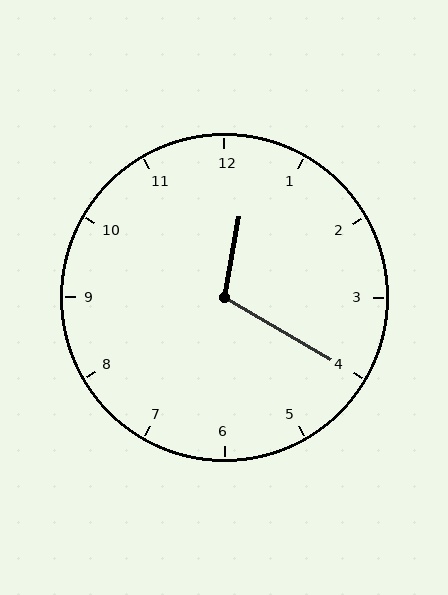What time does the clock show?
12:20.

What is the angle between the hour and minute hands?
Approximately 110 degrees.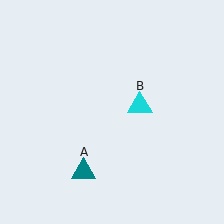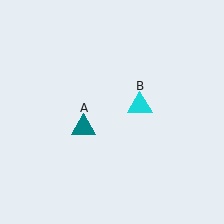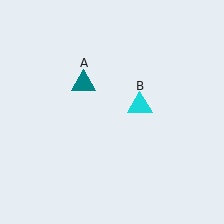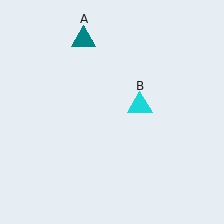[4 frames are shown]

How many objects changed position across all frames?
1 object changed position: teal triangle (object A).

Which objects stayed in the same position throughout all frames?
Cyan triangle (object B) remained stationary.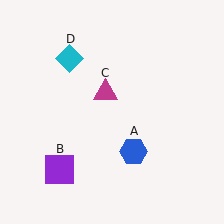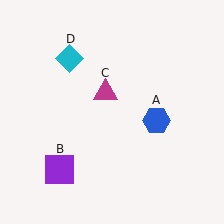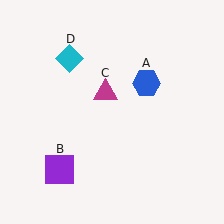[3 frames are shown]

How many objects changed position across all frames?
1 object changed position: blue hexagon (object A).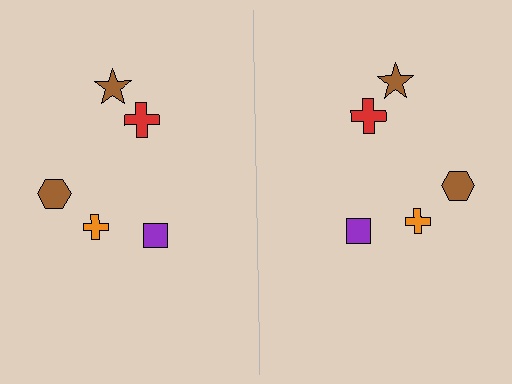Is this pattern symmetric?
Yes, this pattern has bilateral (reflection) symmetry.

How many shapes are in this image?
There are 10 shapes in this image.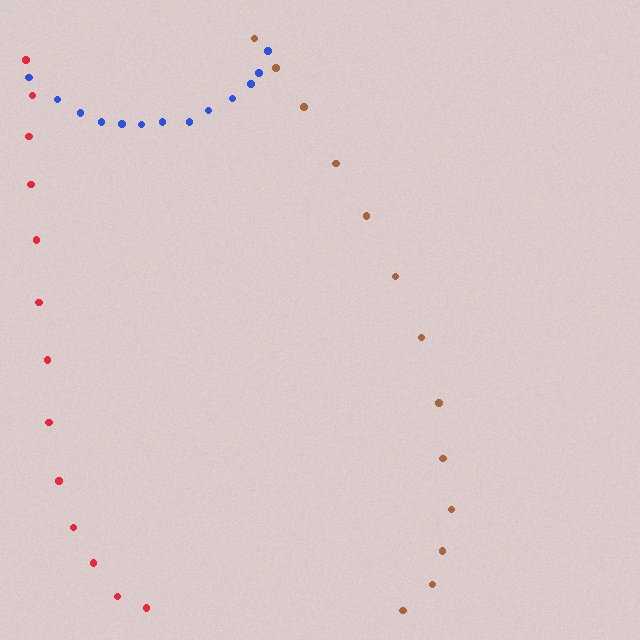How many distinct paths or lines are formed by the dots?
There are 3 distinct paths.